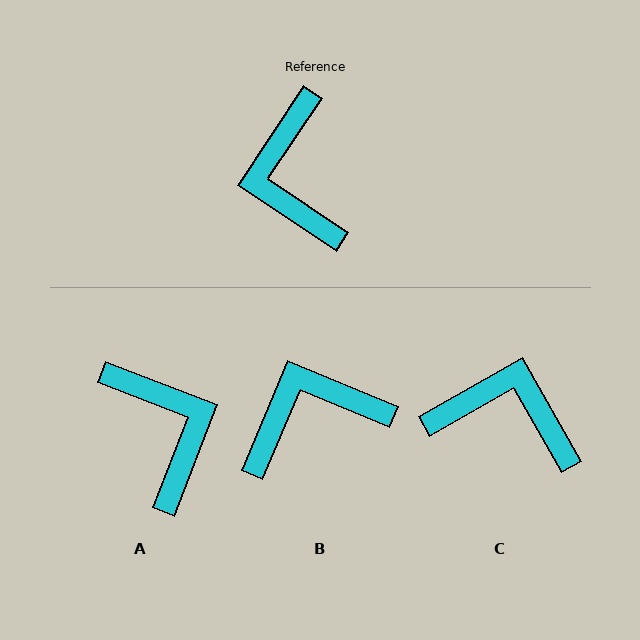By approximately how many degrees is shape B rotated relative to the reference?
Approximately 79 degrees clockwise.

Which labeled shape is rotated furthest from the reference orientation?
A, about 167 degrees away.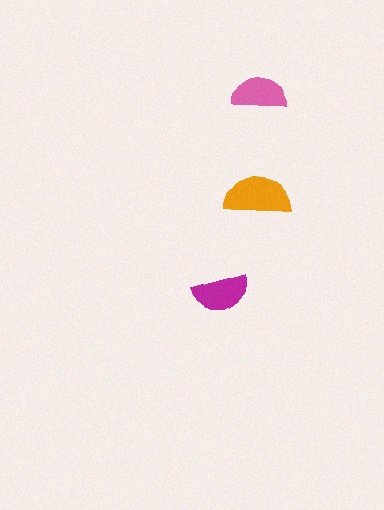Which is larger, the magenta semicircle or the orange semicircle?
The orange one.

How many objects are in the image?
There are 3 objects in the image.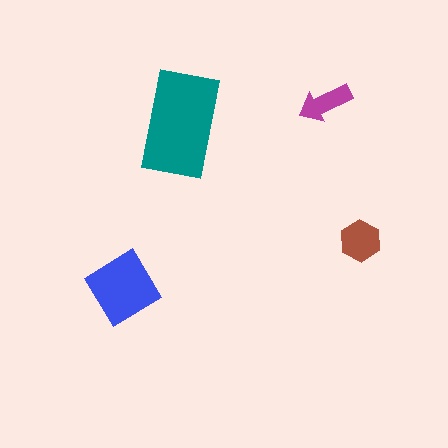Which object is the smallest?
The magenta arrow.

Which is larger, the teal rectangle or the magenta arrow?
The teal rectangle.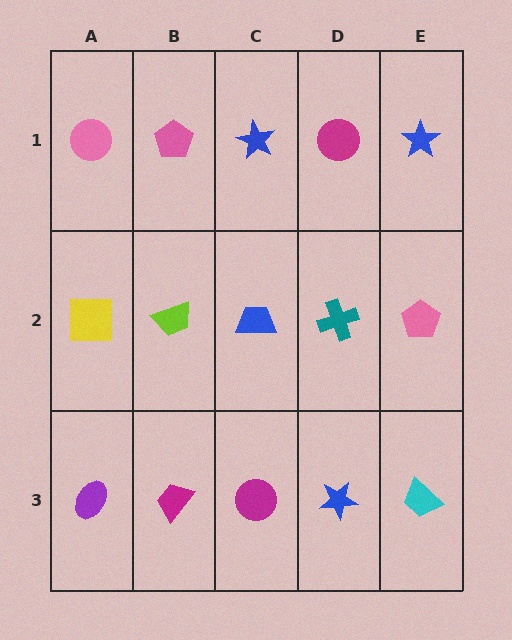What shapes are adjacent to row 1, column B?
A lime trapezoid (row 2, column B), a pink circle (row 1, column A), a blue star (row 1, column C).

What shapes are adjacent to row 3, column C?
A blue trapezoid (row 2, column C), a magenta trapezoid (row 3, column B), a blue star (row 3, column D).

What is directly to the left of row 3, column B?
A purple ellipse.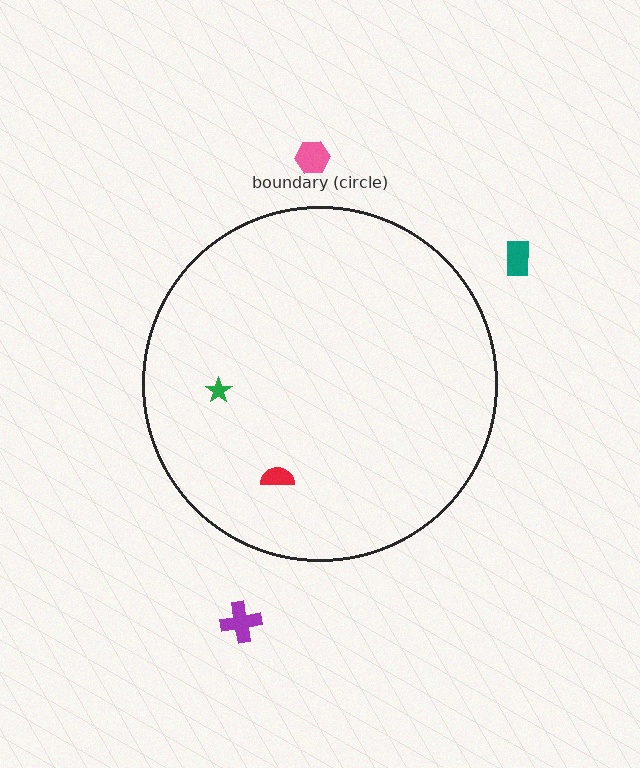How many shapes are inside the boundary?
2 inside, 3 outside.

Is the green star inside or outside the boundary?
Inside.